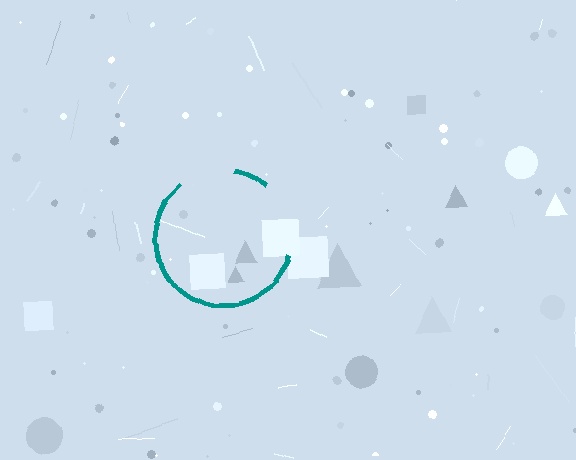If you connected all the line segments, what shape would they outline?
They would outline a circle.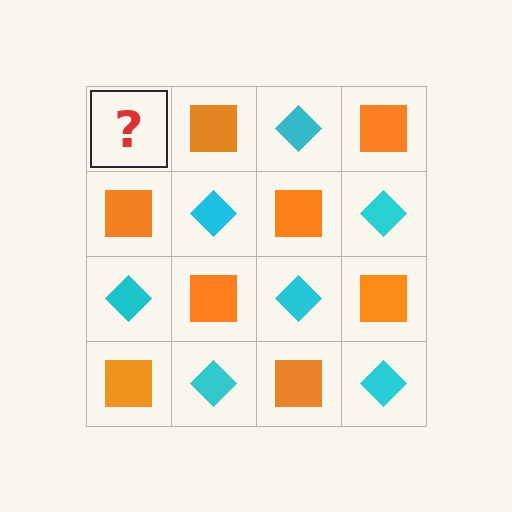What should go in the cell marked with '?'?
The missing cell should contain a cyan diamond.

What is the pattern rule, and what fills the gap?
The rule is that it alternates cyan diamond and orange square in a checkerboard pattern. The gap should be filled with a cyan diamond.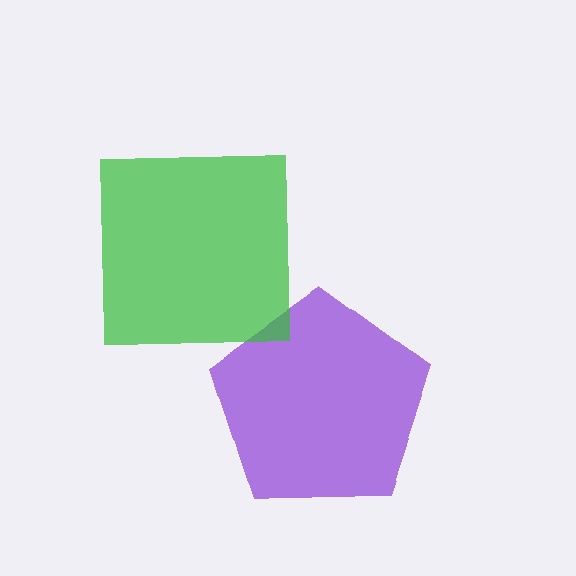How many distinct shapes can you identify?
There are 2 distinct shapes: a purple pentagon, a green square.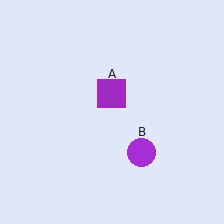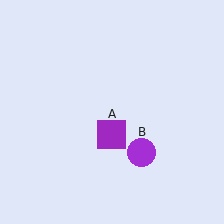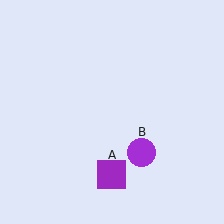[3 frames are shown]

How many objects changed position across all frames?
1 object changed position: purple square (object A).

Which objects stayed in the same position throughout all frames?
Purple circle (object B) remained stationary.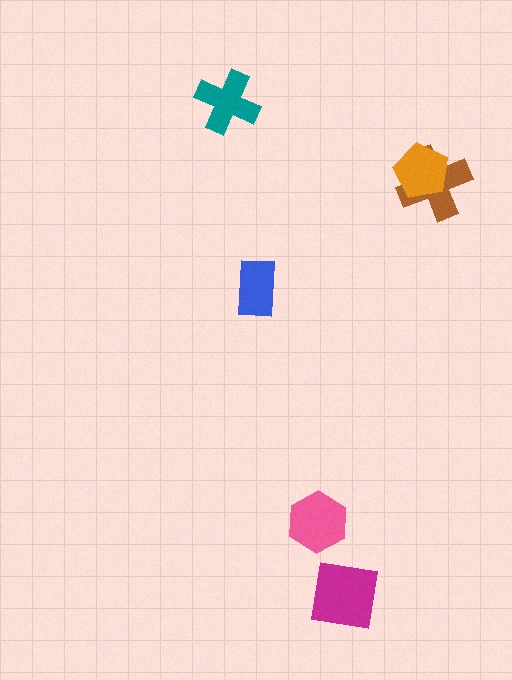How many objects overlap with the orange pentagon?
1 object overlaps with the orange pentagon.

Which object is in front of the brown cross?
The orange pentagon is in front of the brown cross.